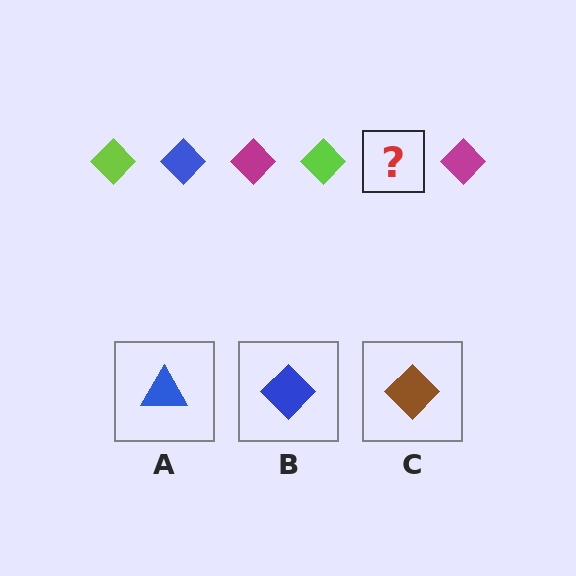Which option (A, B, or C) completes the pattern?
B.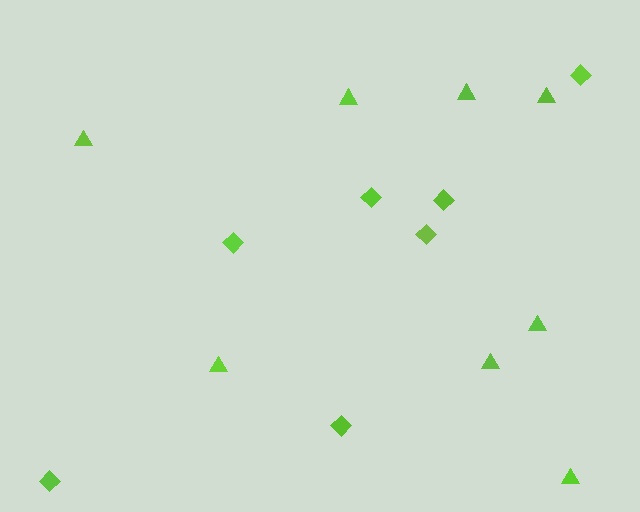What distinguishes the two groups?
There are 2 groups: one group of diamonds (7) and one group of triangles (8).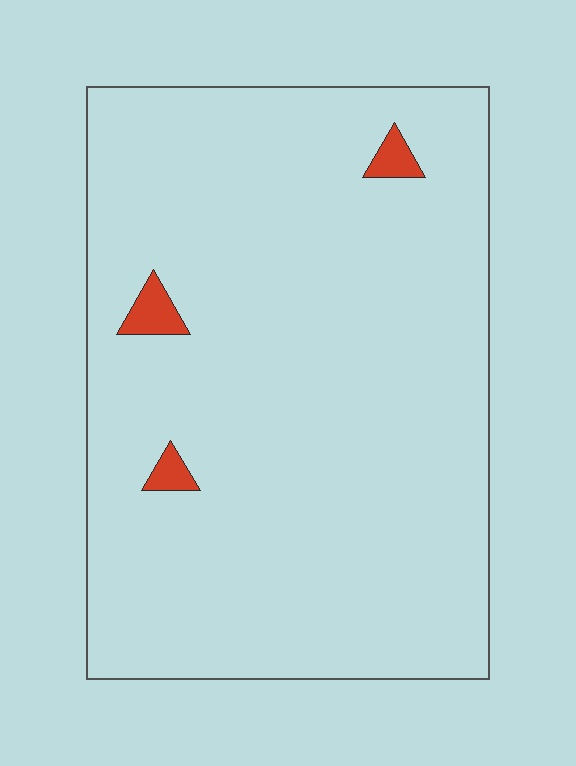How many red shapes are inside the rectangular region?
3.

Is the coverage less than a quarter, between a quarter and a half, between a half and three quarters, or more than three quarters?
Less than a quarter.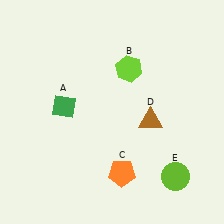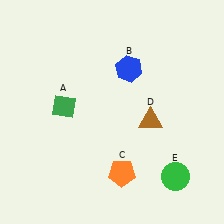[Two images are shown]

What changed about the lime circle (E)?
In Image 1, E is lime. In Image 2, it changed to green.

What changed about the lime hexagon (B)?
In Image 1, B is lime. In Image 2, it changed to blue.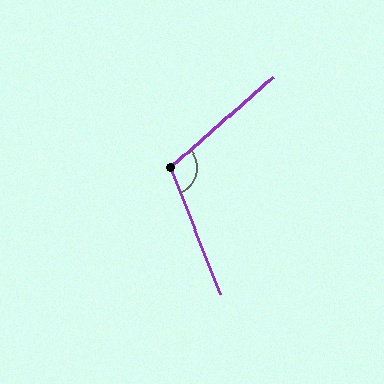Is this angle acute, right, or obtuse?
It is obtuse.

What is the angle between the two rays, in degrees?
Approximately 110 degrees.